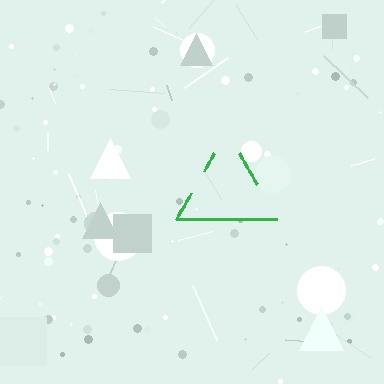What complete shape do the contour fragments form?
The contour fragments form a triangle.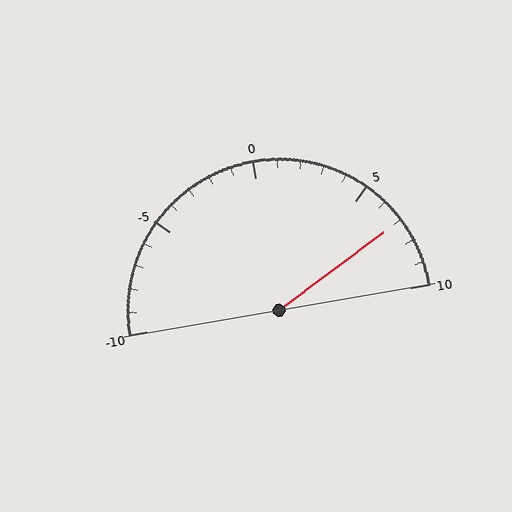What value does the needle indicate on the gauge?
The needle indicates approximately 7.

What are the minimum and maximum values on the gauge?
The gauge ranges from -10 to 10.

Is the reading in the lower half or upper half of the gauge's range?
The reading is in the upper half of the range (-10 to 10).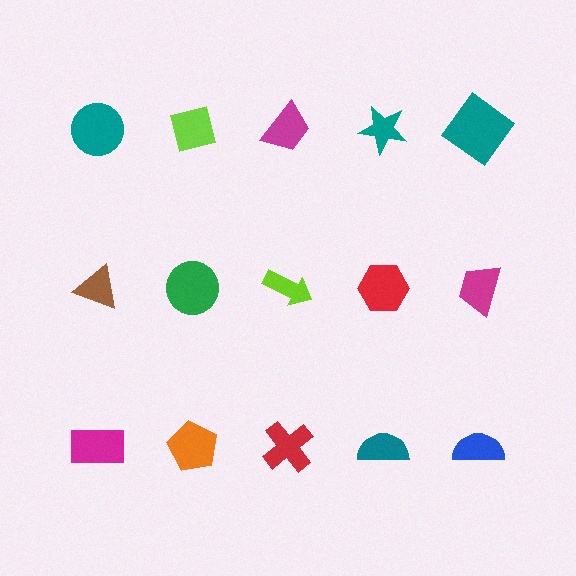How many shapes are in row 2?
5 shapes.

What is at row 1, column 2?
A lime square.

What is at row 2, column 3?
A lime arrow.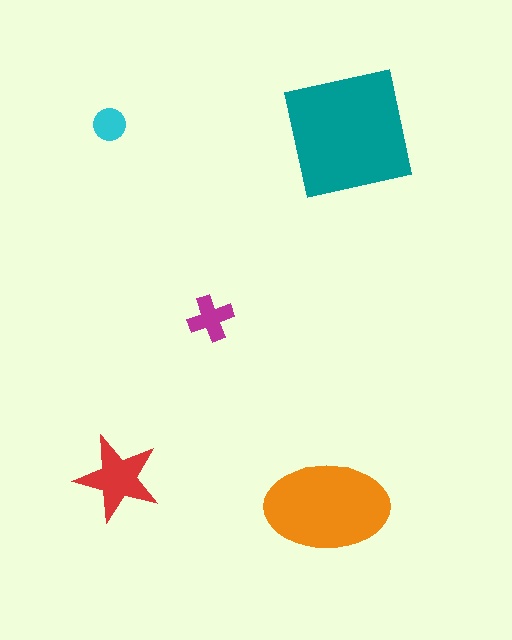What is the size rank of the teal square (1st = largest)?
1st.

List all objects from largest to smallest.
The teal square, the orange ellipse, the red star, the magenta cross, the cyan circle.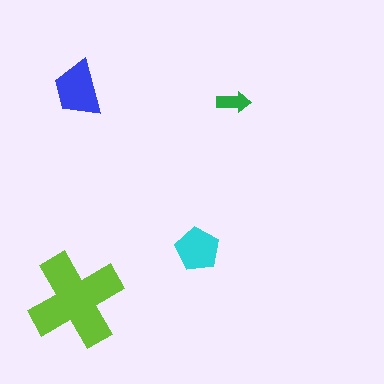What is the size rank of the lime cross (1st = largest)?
1st.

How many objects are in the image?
There are 4 objects in the image.